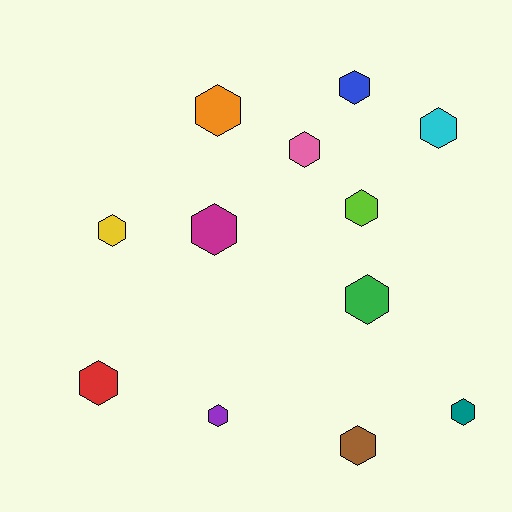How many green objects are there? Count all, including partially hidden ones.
There is 1 green object.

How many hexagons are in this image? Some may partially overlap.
There are 12 hexagons.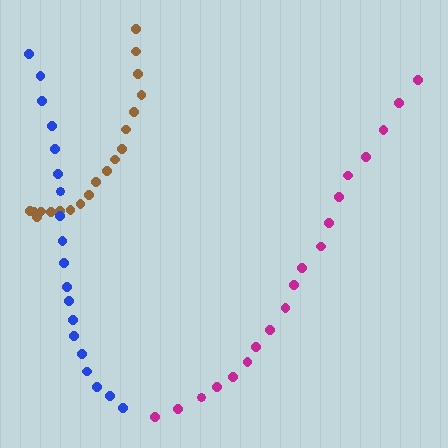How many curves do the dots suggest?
There are 3 distinct paths.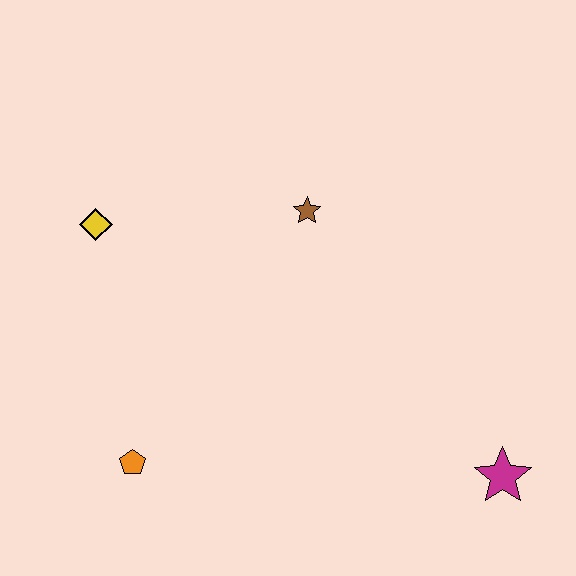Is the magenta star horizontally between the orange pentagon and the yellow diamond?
No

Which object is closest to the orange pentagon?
The yellow diamond is closest to the orange pentagon.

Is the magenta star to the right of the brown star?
Yes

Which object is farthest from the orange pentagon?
The magenta star is farthest from the orange pentagon.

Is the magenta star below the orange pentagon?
Yes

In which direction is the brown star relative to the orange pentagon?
The brown star is above the orange pentagon.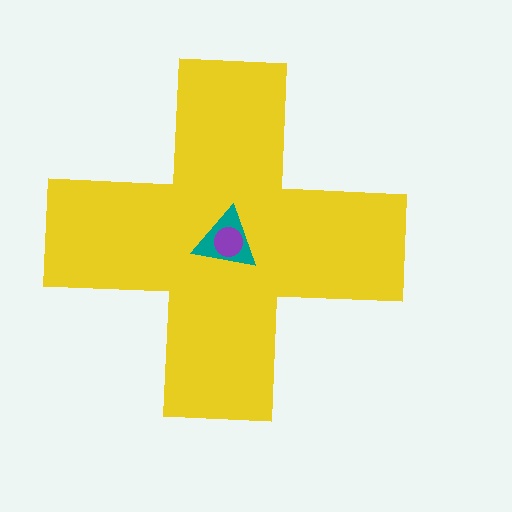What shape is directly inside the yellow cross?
The teal triangle.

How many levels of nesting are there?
3.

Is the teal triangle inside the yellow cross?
Yes.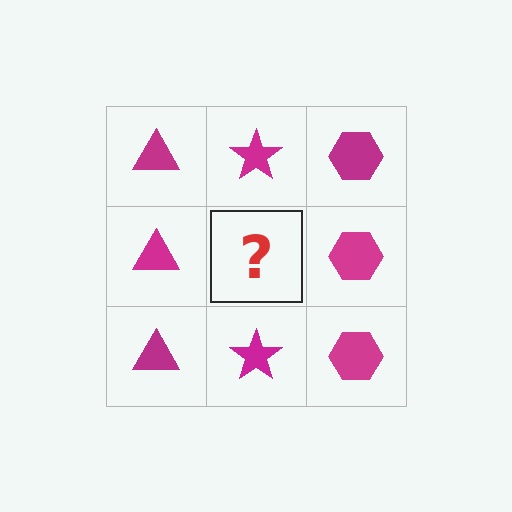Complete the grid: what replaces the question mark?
The question mark should be replaced with a magenta star.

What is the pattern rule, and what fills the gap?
The rule is that each column has a consistent shape. The gap should be filled with a magenta star.